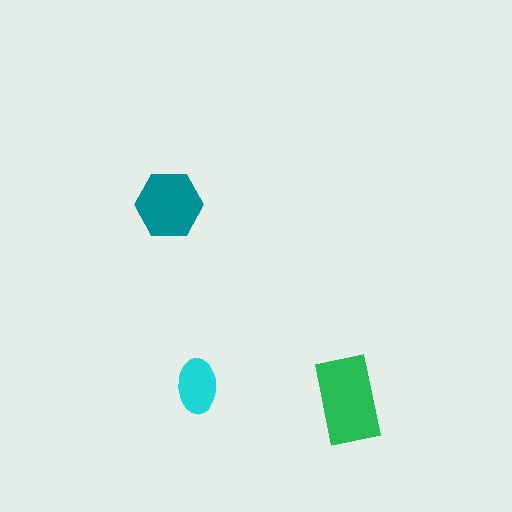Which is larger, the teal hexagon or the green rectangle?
The green rectangle.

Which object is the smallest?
The cyan ellipse.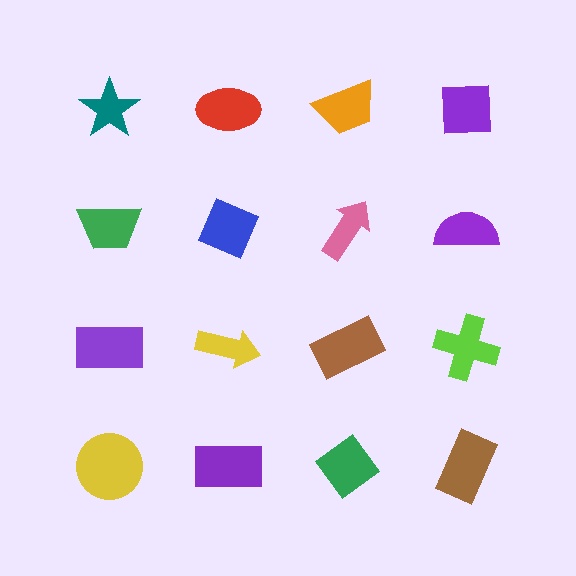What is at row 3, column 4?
A lime cross.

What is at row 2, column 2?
A blue diamond.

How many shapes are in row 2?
4 shapes.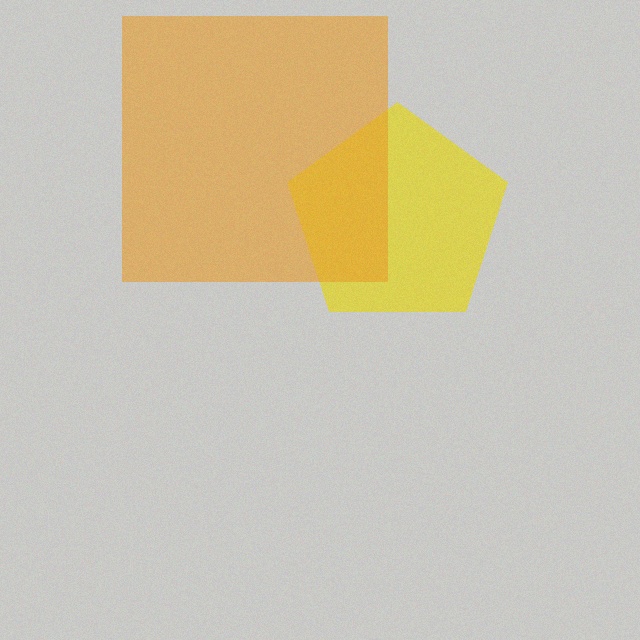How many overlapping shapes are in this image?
There are 2 overlapping shapes in the image.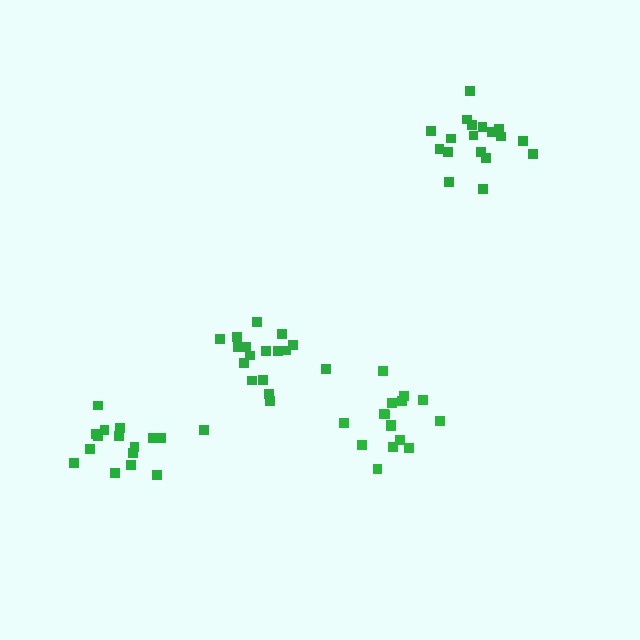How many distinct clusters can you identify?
There are 4 distinct clusters.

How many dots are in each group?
Group 1: 18 dots, Group 2: 16 dots, Group 3: 15 dots, Group 4: 18 dots (67 total).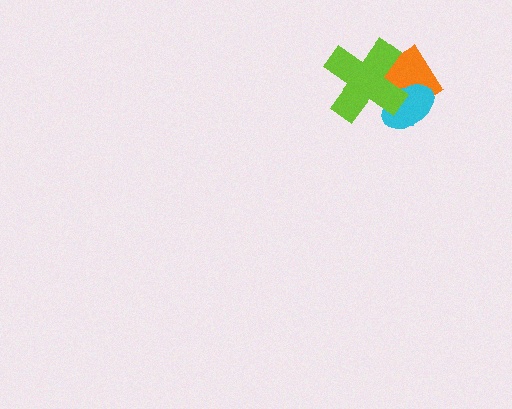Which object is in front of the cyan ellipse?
The lime cross is in front of the cyan ellipse.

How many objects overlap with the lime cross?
2 objects overlap with the lime cross.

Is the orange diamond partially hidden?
Yes, it is partially covered by another shape.